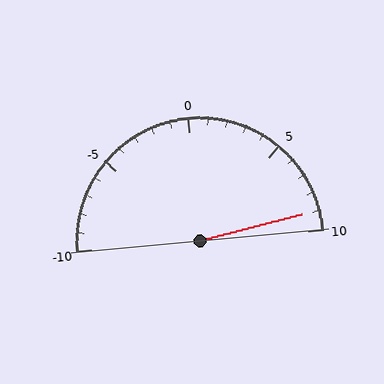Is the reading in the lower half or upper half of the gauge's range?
The reading is in the upper half of the range (-10 to 10).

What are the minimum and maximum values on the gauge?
The gauge ranges from -10 to 10.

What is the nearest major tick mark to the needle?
The nearest major tick mark is 10.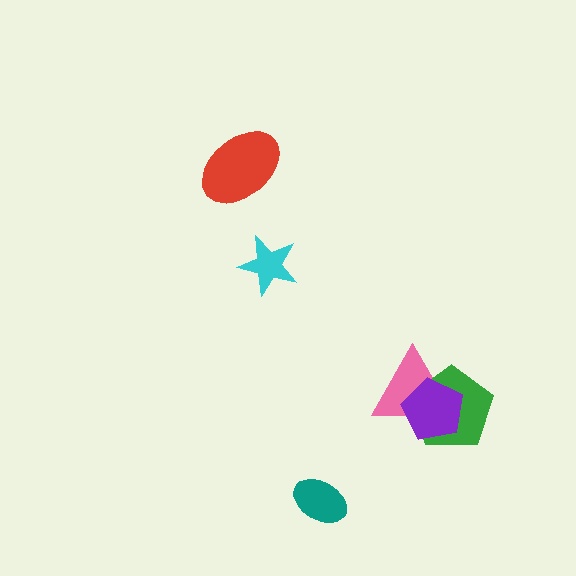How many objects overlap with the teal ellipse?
0 objects overlap with the teal ellipse.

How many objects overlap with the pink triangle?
2 objects overlap with the pink triangle.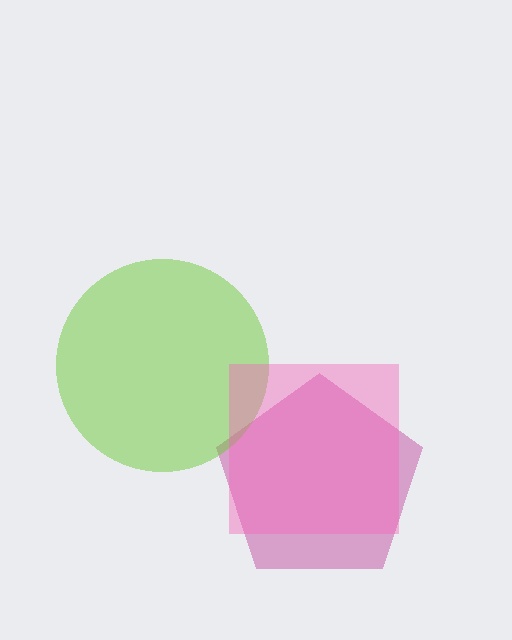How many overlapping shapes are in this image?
There are 3 overlapping shapes in the image.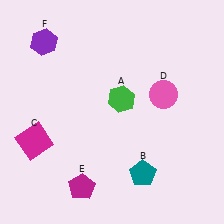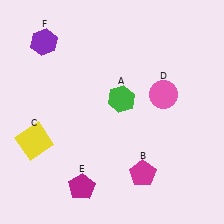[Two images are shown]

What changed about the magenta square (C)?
In Image 1, C is magenta. In Image 2, it changed to yellow.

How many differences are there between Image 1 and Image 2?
There are 2 differences between the two images.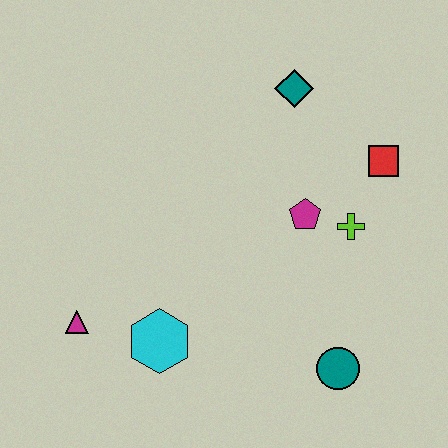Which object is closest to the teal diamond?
The red square is closest to the teal diamond.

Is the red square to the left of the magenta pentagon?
No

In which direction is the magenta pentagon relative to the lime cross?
The magenta pentagon is to the left of the lime cross.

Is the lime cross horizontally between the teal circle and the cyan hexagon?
No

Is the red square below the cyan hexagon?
No